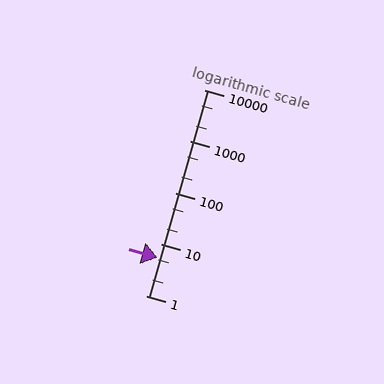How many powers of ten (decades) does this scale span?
The scale spans 4 decades, from 1 to 10000.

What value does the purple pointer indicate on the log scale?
The pointer indicates approximately 5.5.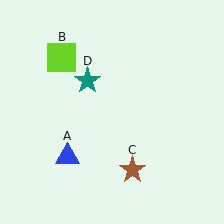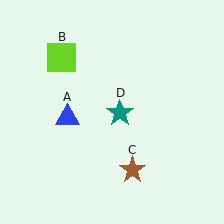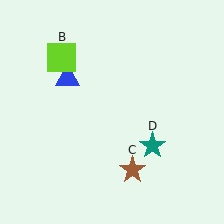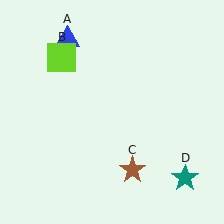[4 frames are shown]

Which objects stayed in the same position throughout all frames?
Lime square (object B) and brown star (object C) remained stationary.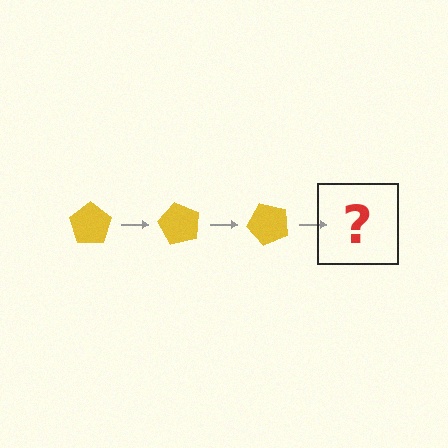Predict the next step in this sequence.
The next step is a yellow pentagon rotated 180 degrees.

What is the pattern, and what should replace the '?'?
The pattern is that the pentagon rotates 60 degrees each step. The '?' should be a yellow pentagon rotated 180 degrees.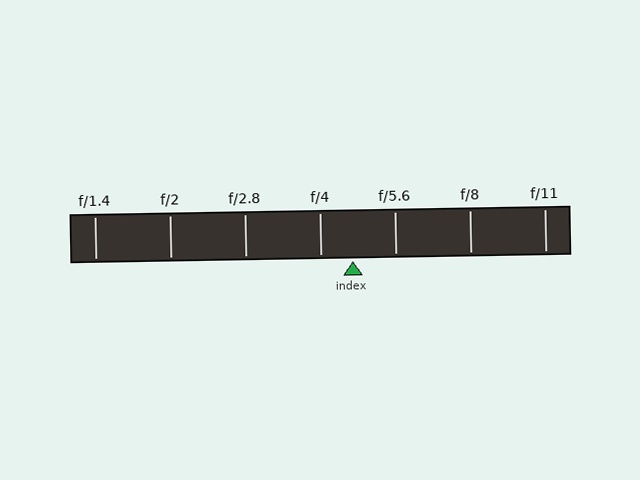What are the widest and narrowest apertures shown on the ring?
The widest aperture shown is f/1.4 and the narrowest is f/11.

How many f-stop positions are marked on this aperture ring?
There are 7 f-stop positions marked.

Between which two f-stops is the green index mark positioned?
The index mark is between f/4 and f/5.6.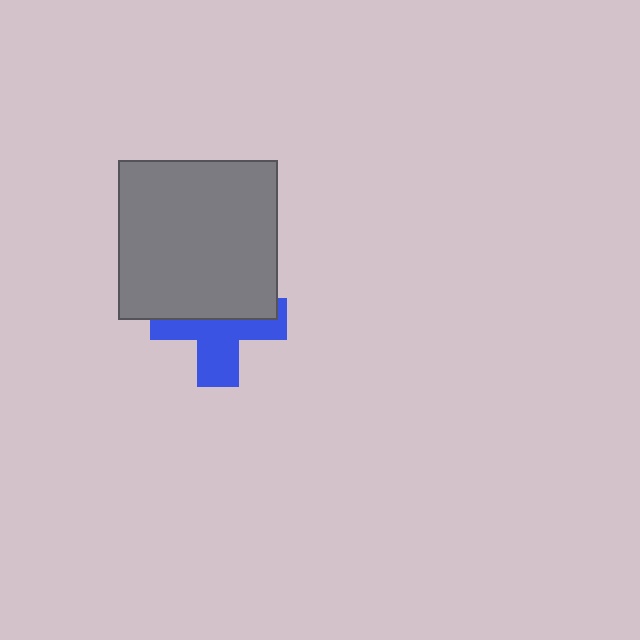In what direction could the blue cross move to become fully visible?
The blue cross could move down. That would shift it out from behind the gray square entirely.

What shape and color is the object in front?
The object in front is a gray square.